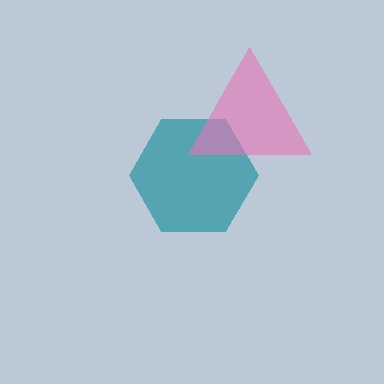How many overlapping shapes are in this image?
There are 2 overlapping shapes in the image.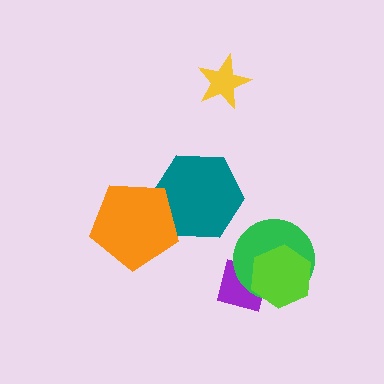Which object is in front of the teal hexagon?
The orange pentagon is in front of the teal hexagon.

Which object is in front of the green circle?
The lime hexagon is in front of the green circle.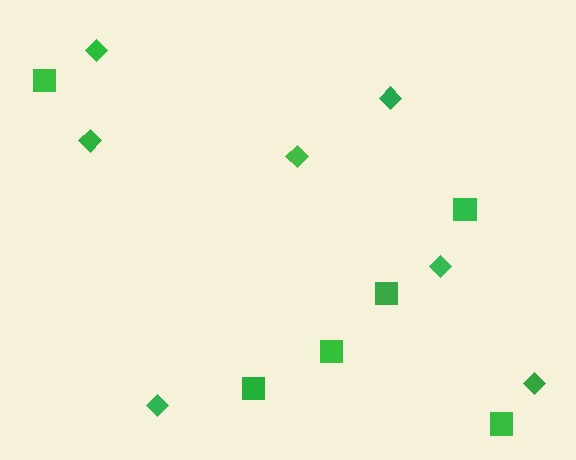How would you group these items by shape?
There are 2 groups: one group of squares (6) and one group of diamonds (7).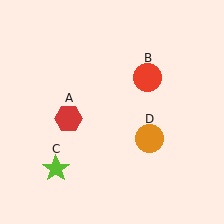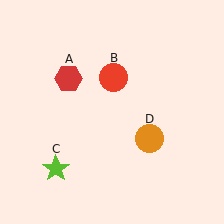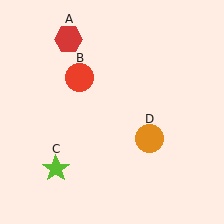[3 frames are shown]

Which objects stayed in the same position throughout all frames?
Lime star (object C) and orange circle (object D) remained stationary.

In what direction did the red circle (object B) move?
The red circle (object B) moved left.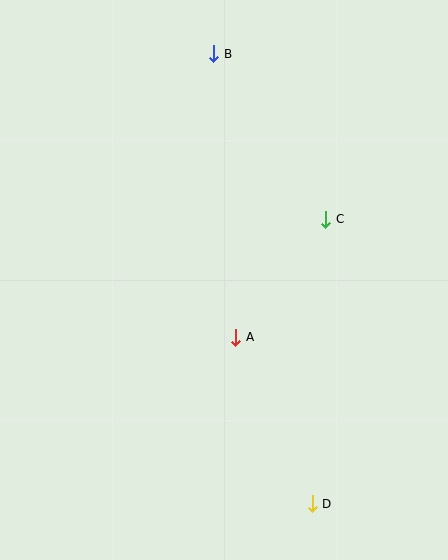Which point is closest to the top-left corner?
Point B is closest to the top-left corner.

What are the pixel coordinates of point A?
Point A is at (236, 337).